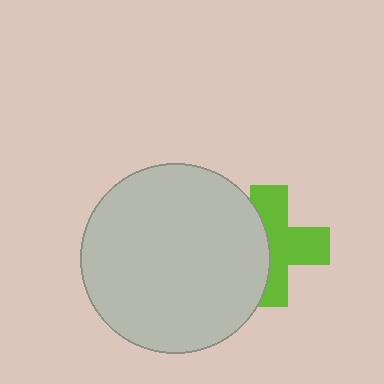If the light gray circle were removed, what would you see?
You would see the complete lime cross.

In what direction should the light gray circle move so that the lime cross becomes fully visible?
The light gray circle should move left. That is the shortest direction to clear the overlap and leave the lime cross fully visible.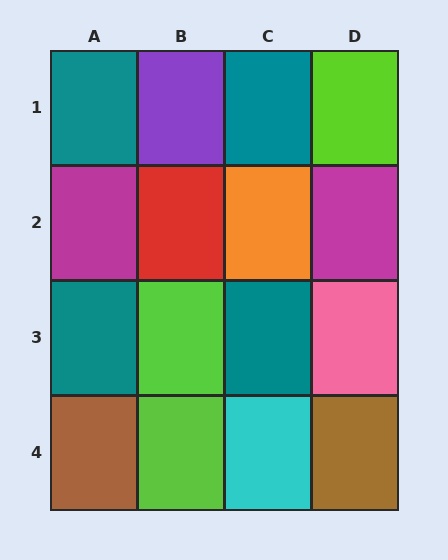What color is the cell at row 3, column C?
Teal.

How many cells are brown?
2 cells are brown.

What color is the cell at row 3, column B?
Lime.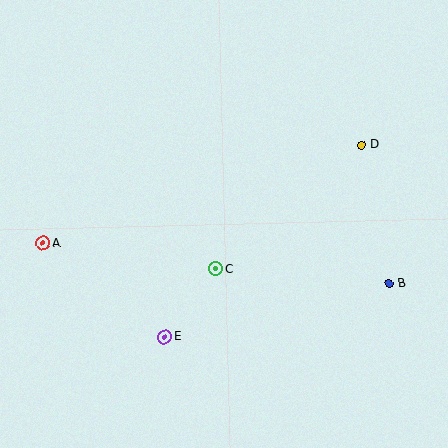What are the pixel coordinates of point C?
Point C is at (216, 269).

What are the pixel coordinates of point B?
Point B is at (389, 283).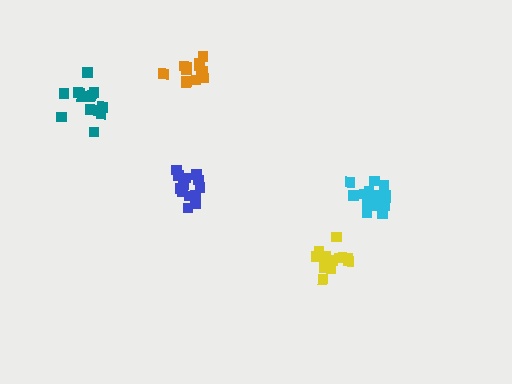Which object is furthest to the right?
The cyan cluster is rightmost.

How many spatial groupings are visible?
There are 5 spatial groupings.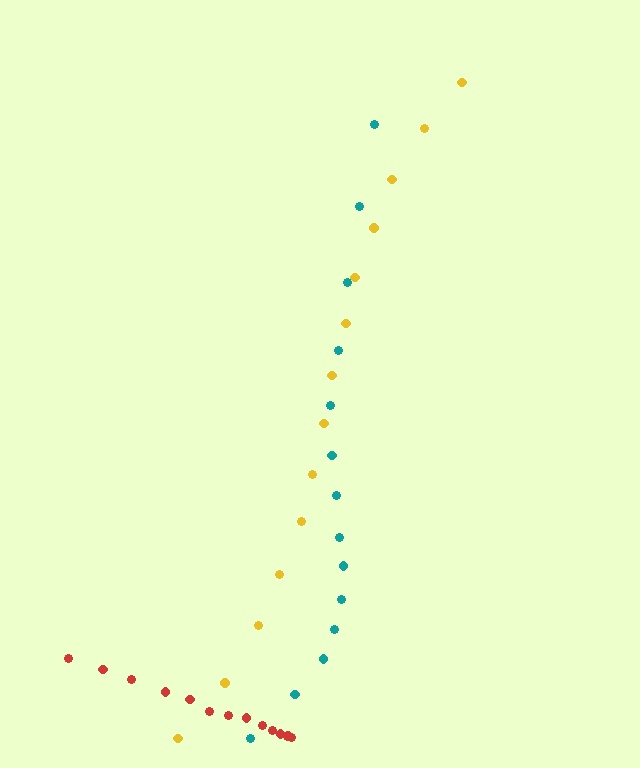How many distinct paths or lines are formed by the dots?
There are 3 distinct paths.